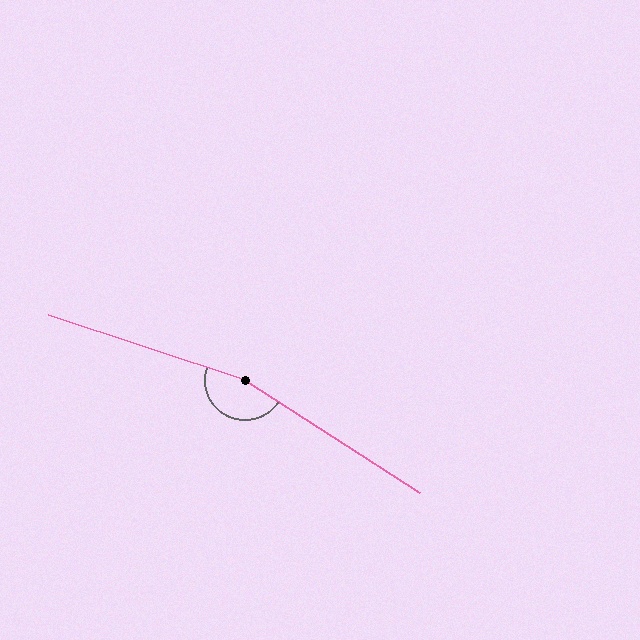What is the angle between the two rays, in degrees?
Approximately 166 degrees.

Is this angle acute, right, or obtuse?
It is obtuse.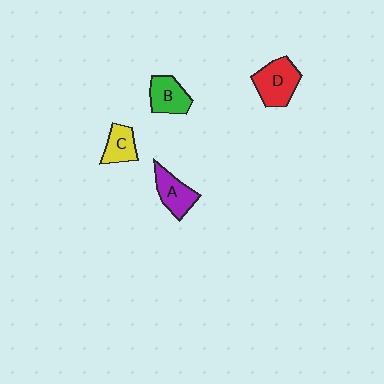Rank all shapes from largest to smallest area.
From largest to smallest: D (red), A (purple), B (green), C (yellow).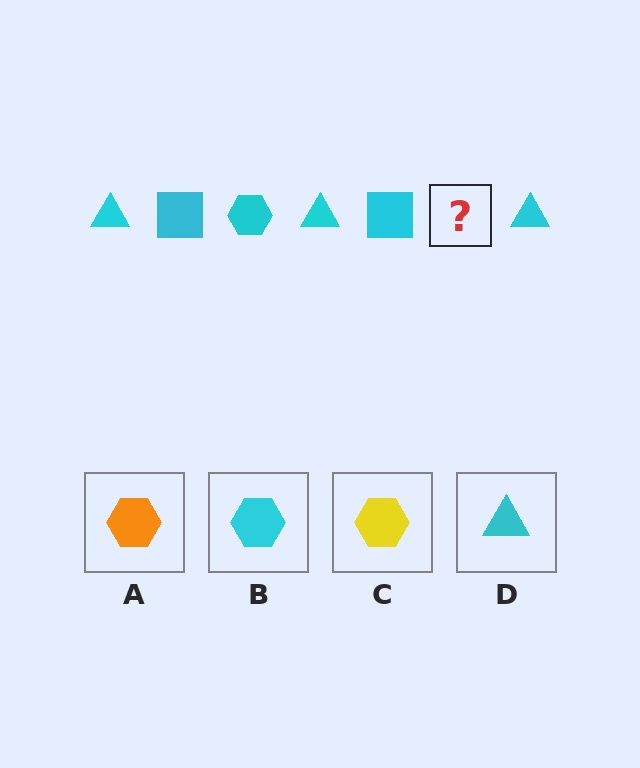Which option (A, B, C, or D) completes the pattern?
B.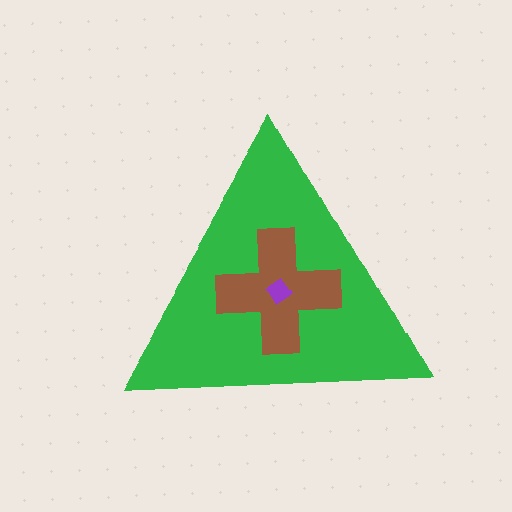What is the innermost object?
The purple diamond.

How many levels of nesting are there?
3.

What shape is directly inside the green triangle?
The brown cross.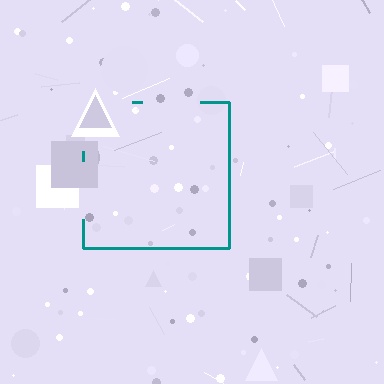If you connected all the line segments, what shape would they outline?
They would outline a square.